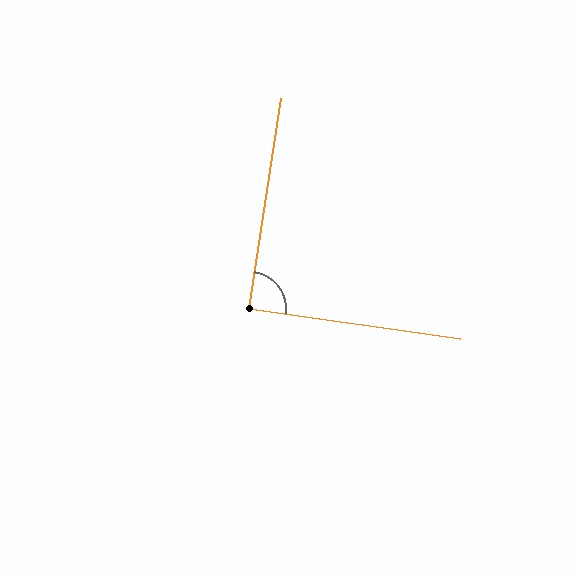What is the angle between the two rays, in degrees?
Approximately 90 degrees.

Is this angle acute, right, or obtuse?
It is approximately a right angle.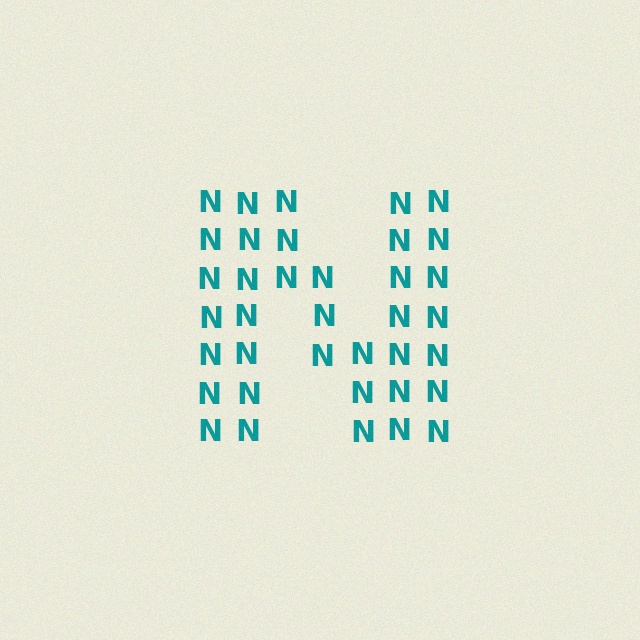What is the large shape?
The large shape is the letter N.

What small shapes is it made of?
It is made of small letter N's.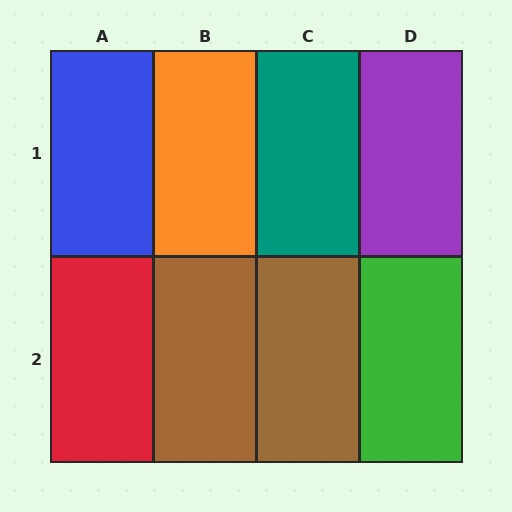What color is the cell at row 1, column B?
Orange.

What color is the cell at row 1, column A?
Blue.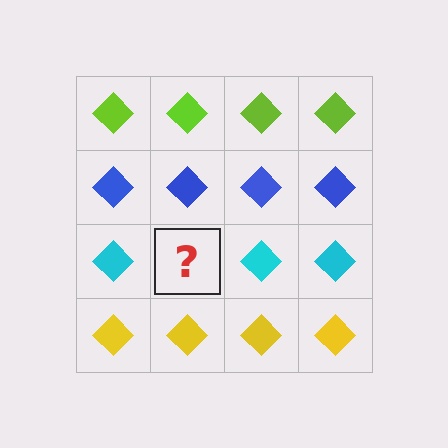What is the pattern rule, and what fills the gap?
The rule is that each row has a consistent color. The gap should be filled with a cyan diamond.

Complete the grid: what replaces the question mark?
The question mark should be replaced with a cyan diamond.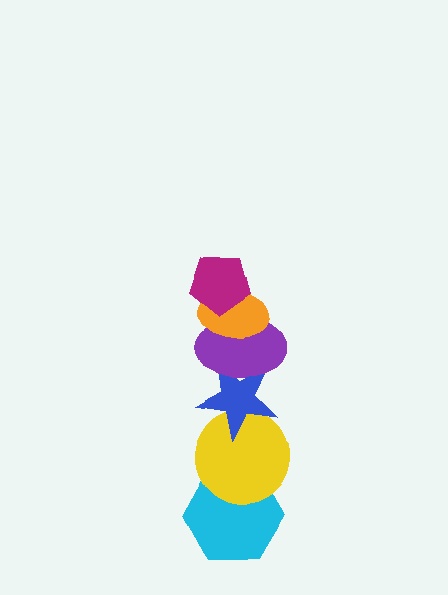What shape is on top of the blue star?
The purple ellipse is on top of the blue star.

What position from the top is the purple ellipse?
The purple ellipse is 3rd from the top.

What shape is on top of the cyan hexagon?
The yellow circle is on top of the cyan hexagon.